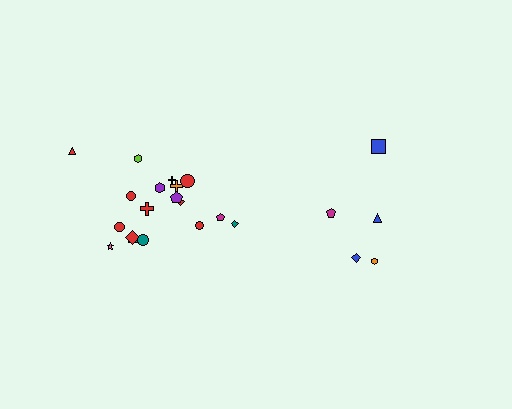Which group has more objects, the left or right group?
The left group.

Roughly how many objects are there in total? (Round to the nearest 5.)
Roughly 25 objects in total.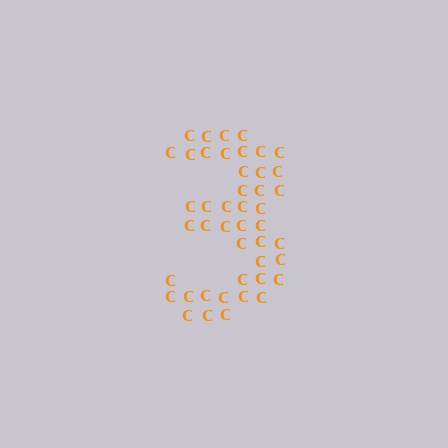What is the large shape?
The large shape is the digit 3.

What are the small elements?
The small elements are letter C's.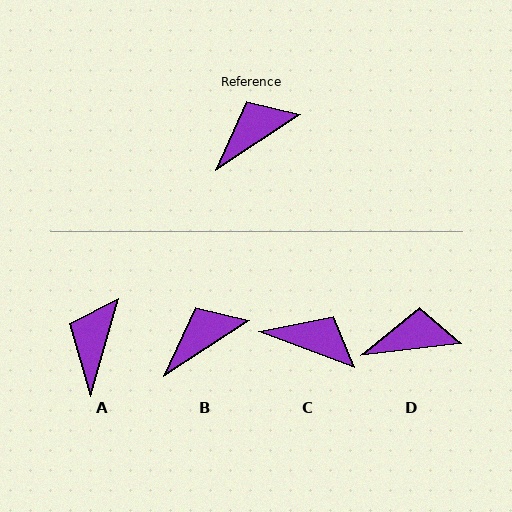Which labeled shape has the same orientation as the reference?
B.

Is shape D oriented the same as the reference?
No, it is off by about 27 degrees.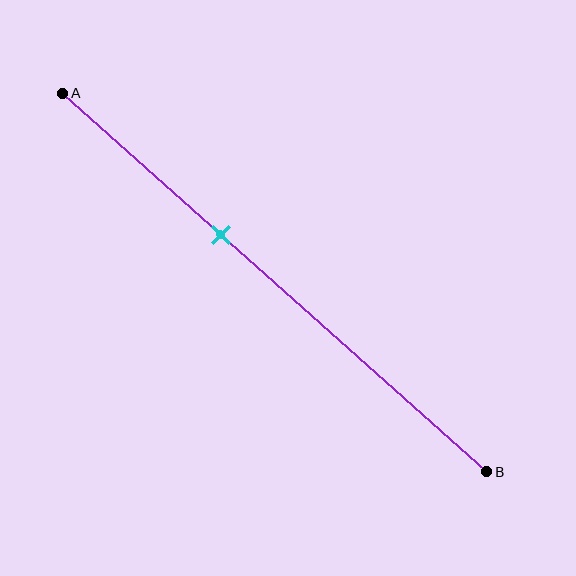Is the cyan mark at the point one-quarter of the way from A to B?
No, the mark is at about 35% from A, not at the 25% one-quarter point.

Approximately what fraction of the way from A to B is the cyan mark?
The cyan mark is approximately 35% of the way from A to B.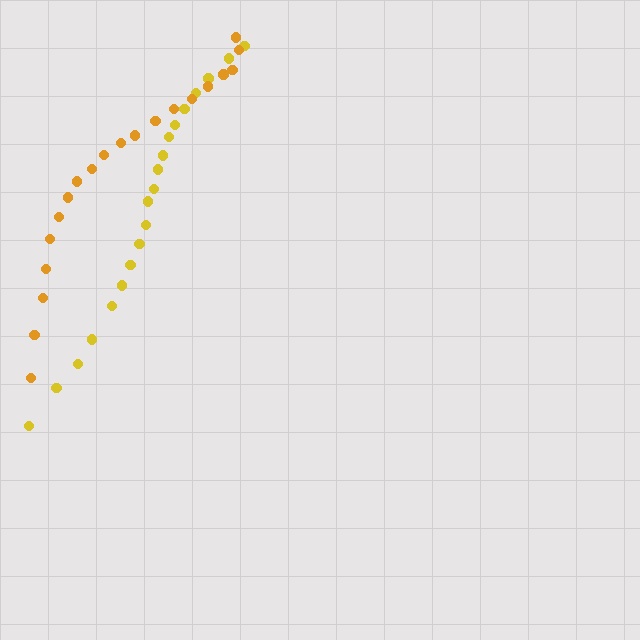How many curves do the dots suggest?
There are 2 distinct paths.